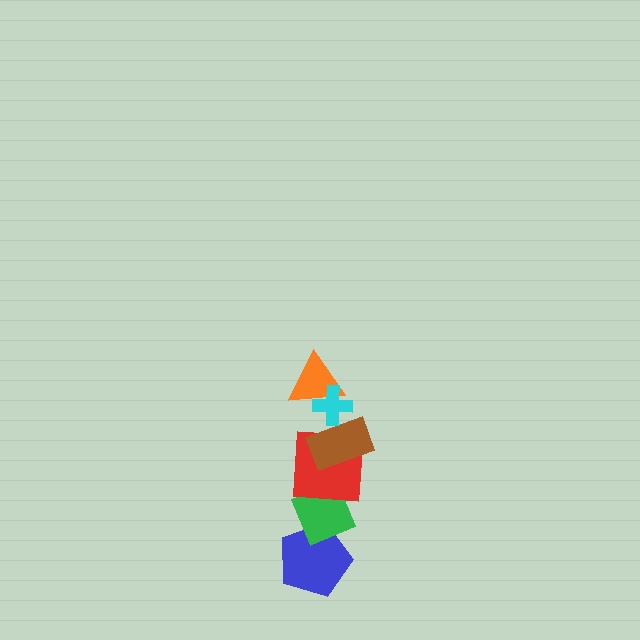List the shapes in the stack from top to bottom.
From top to bottom: the cyan cross, the orange triangle, the brown rectangle, the red square, the green diamond, the blue pentagon.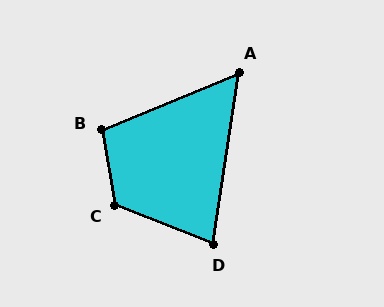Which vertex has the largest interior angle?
C, at approximately 121 degrees.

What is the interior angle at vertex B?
Approximately 103 degrees (obtuse).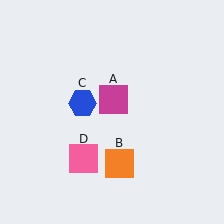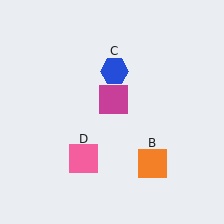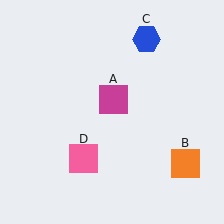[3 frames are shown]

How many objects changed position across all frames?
2 objects changed position: orange square (object B), blue hexagon (object C).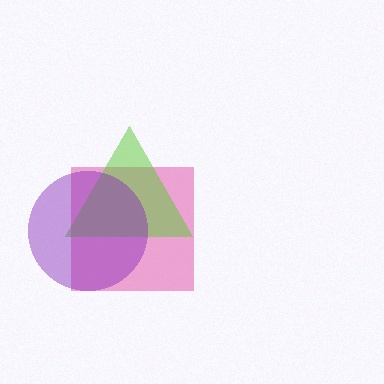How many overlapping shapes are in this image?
There are 3 overlapping shapes in the image.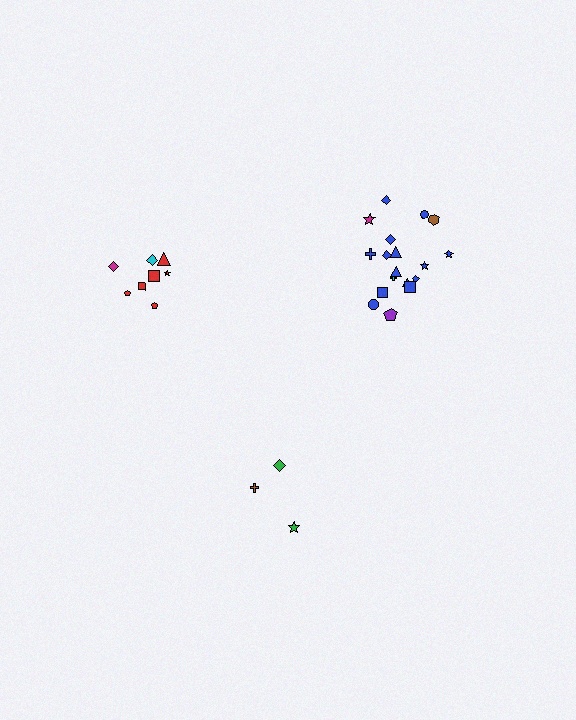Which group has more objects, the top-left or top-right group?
The top-right group.